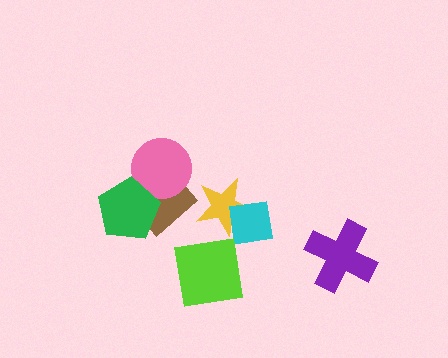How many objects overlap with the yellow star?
1 object overlaps with the yellow star.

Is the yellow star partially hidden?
Yes, it is partially covered by another shape.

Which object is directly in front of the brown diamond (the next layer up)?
The pink circle is directly in front of the brown diamond.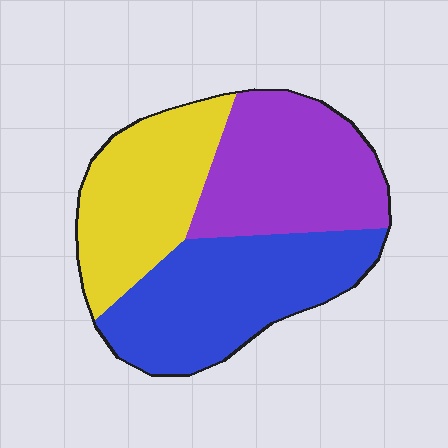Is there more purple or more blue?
Blue.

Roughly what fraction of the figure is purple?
Purple takes up between a quarter and a half of the figure.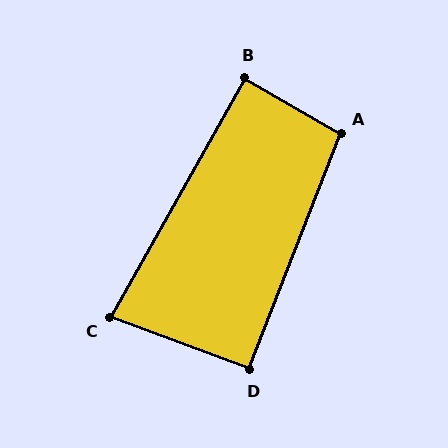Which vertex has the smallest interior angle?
C, at approximately 81 degrees.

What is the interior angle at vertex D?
Approximately 91 degrees (approximately right).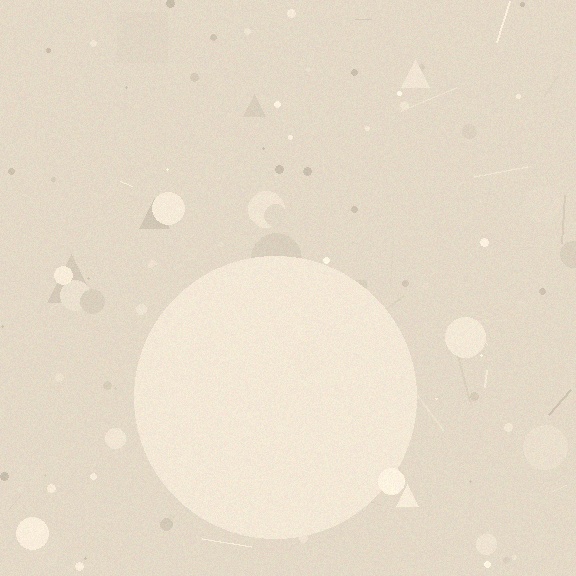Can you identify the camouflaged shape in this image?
The camouflaged shape is a circle.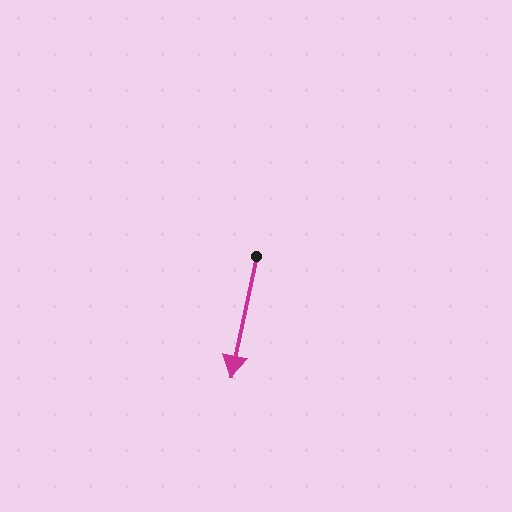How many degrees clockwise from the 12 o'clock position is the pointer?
Approximately 192 degrees.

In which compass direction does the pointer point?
South.